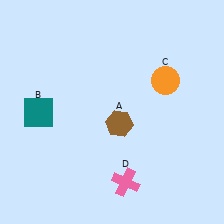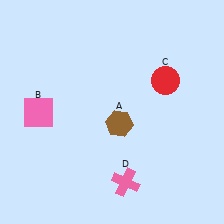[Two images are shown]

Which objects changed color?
B changed from teal to pink. C changed from orange to red.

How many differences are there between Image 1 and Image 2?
There are 2 differences between the two images.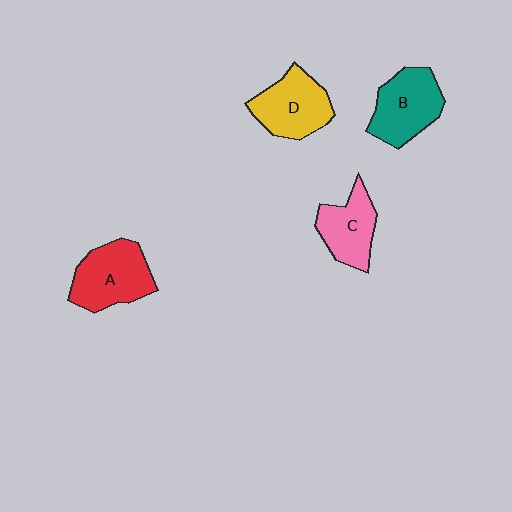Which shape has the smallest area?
Shape C (pink).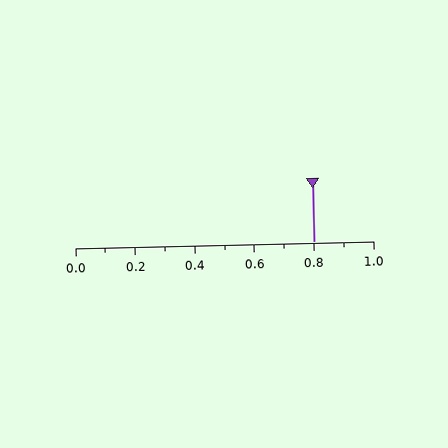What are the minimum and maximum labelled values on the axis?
The axis runs from 0.0 to 1.0.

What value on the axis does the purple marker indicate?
The marker indicates approximately 0.8.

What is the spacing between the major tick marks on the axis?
The major ticks are spaced 0.2 apart.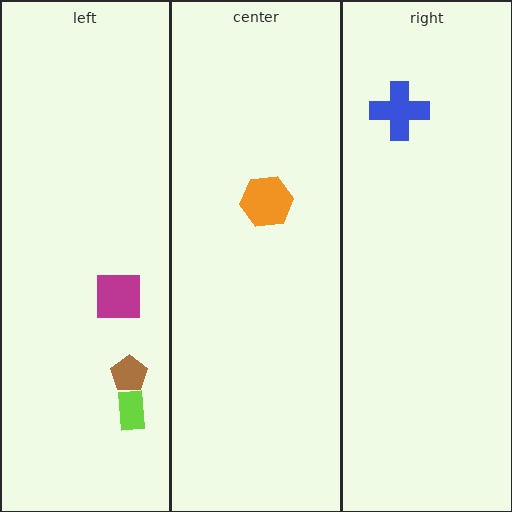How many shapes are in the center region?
1.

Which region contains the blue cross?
The right region.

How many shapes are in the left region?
3.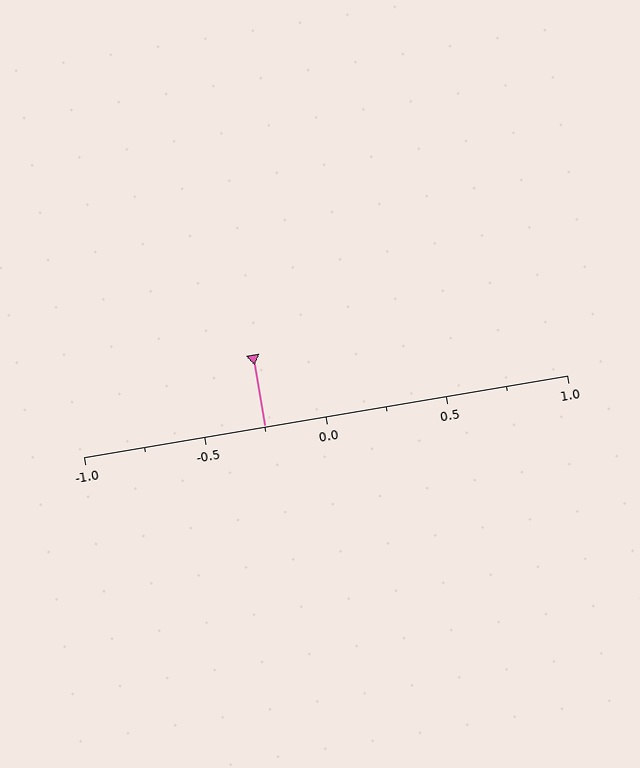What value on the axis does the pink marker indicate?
The marker indicates approximately -0.25.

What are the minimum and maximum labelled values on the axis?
The axis runs from -1.0 to 1.0.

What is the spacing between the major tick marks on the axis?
The major ticks are spaced 0.5 apart.